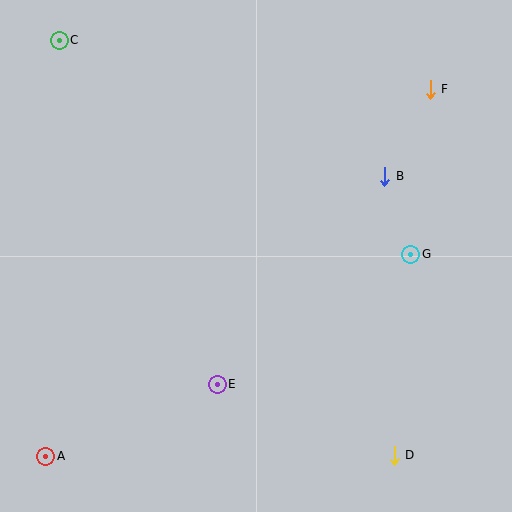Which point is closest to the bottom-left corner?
Point A is closest to the bottom-left corner.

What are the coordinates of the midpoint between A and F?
The midpoint between A and F is at (238, 273).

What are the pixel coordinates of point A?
Point A is at (46, 456).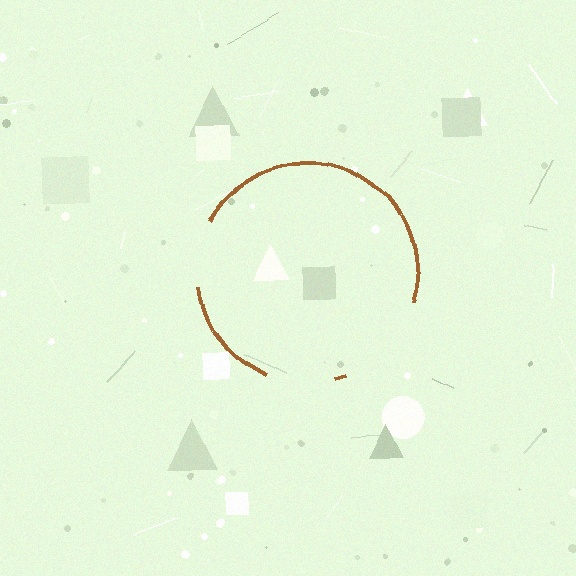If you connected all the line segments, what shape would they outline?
They would outline a circle.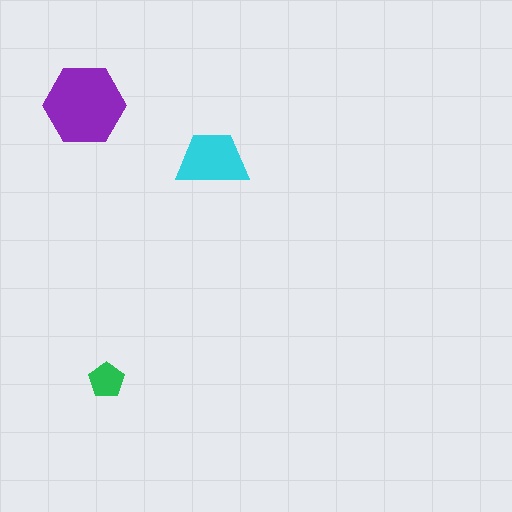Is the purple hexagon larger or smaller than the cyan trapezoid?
Larger.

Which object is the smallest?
The green pentagon.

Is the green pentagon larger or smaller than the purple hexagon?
Smaller.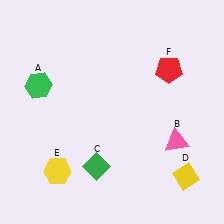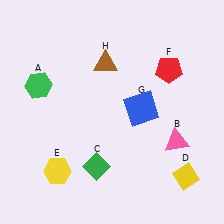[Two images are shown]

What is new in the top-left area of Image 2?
A brown triangle (H) was added in the top-left area of Image 2.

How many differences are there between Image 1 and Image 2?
There are 2 differences between the two images.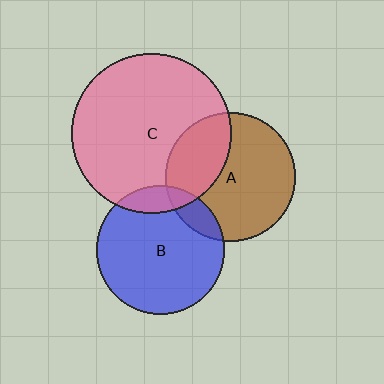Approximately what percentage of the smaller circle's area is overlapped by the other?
Approximately 30%.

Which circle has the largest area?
Circle C (pink).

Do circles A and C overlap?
Yes.